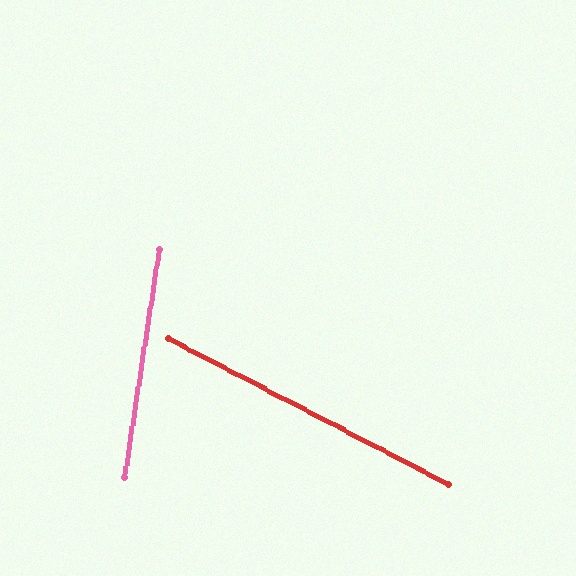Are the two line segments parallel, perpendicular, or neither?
Neither parallel nor perpendicular — they differ by about 71°.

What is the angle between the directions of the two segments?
Approximately 71 degrees.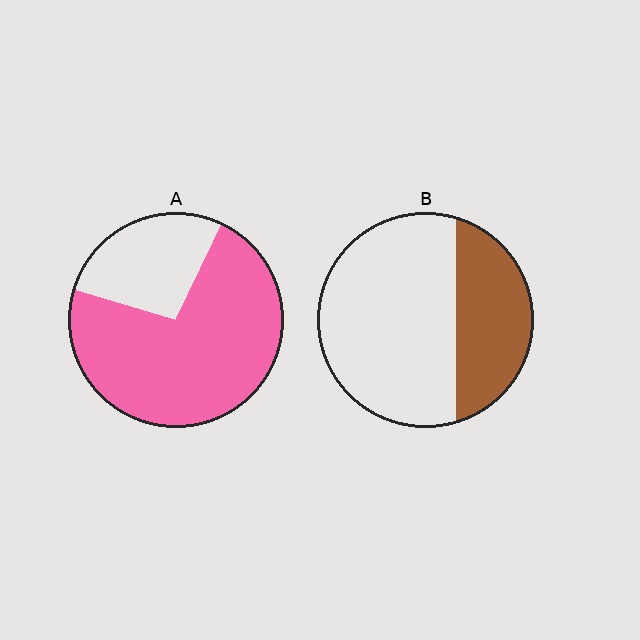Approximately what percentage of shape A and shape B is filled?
A is approximately 75% and B is approximately 30%.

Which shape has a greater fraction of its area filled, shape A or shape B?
Shape A.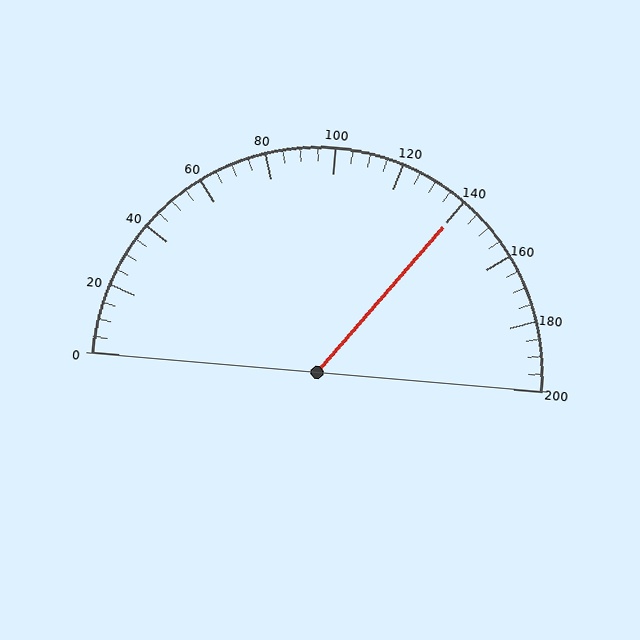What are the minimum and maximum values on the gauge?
The gauge ranges from 0 to 200.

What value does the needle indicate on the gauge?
The needle indicates approximately 140.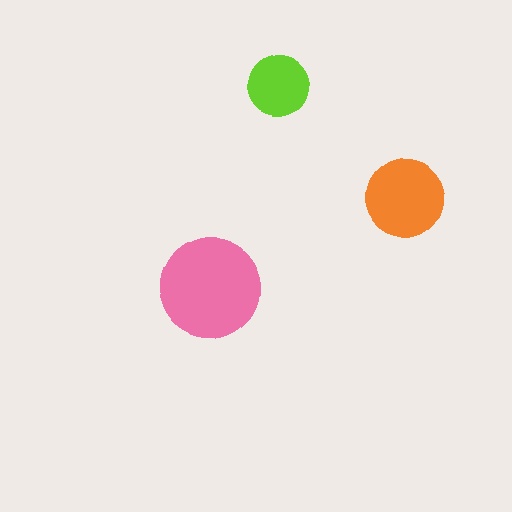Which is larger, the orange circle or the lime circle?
The orange one.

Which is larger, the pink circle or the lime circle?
The pink one.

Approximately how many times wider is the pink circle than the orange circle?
About 1.5 times wider.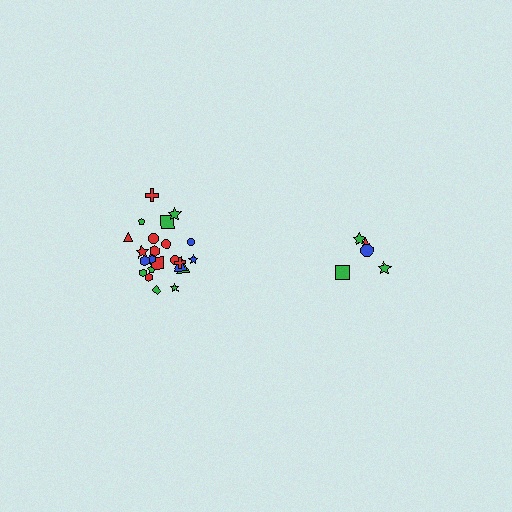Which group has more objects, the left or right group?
The left group.